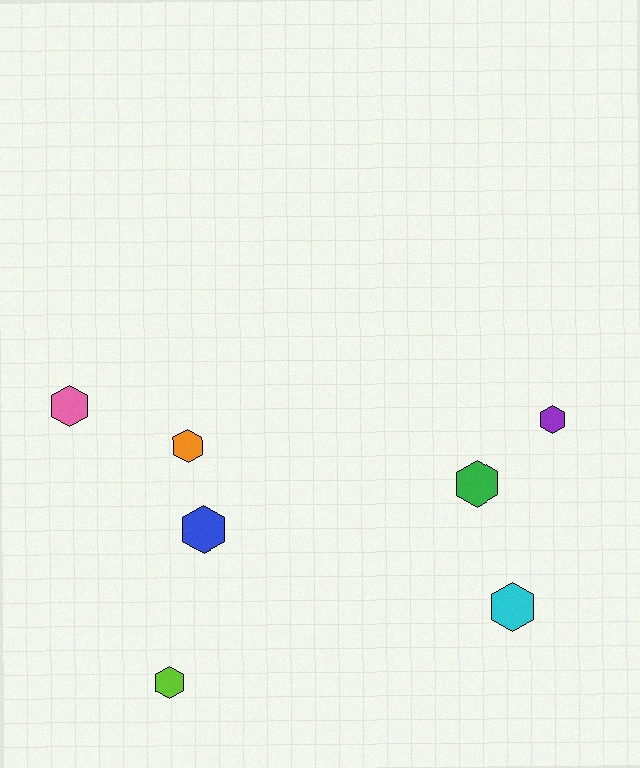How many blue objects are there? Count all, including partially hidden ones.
There is 1 blue object.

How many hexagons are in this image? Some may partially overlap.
There are 7 hexagons.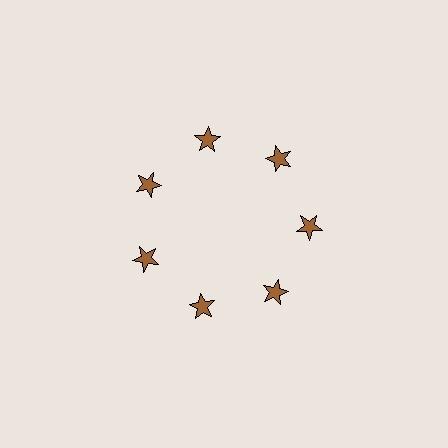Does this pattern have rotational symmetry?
Yes, this pattern has 7-fold rotational symmetry. It looks the same after rotating 51 degrees around the center.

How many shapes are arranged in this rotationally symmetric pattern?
There are 7 shapes, arranged in 7 groups of 1.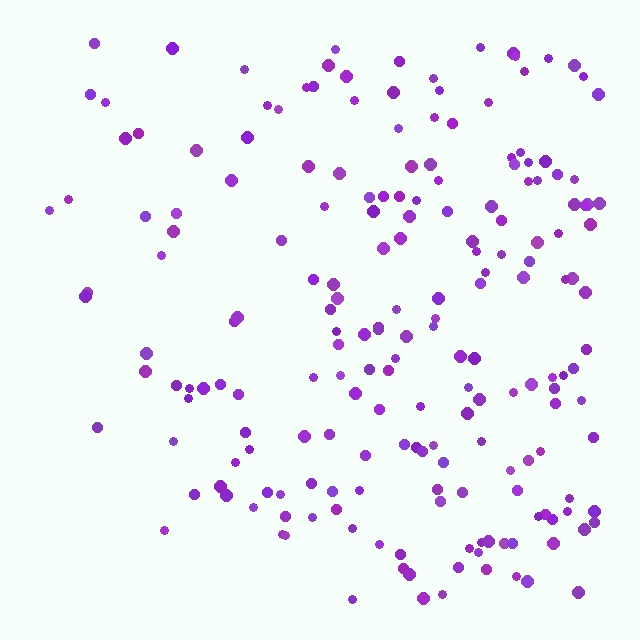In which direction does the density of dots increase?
From left to right, with the right side densest.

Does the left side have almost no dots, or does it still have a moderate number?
Still a moderate number, just noticeably fewer than the right.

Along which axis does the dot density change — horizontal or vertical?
Horizontal.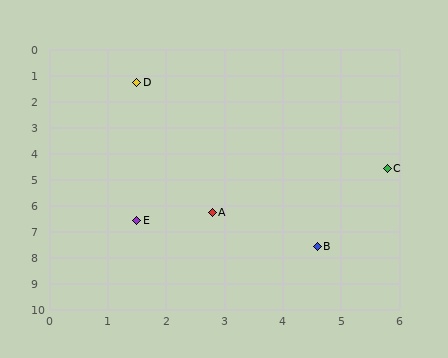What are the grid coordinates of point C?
Point C is at approximately (5.8, 4.6).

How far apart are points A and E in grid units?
Points A and E are about 1.3 grid units apart.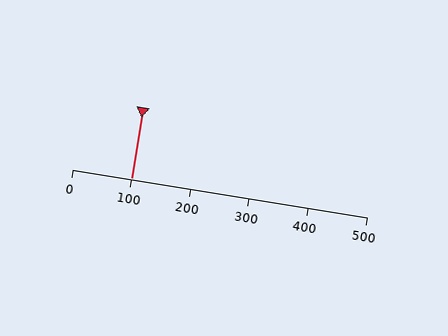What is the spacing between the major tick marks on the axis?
The major ticks are spaced 100 apart.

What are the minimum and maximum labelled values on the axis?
The axis runs from 0 to 500.